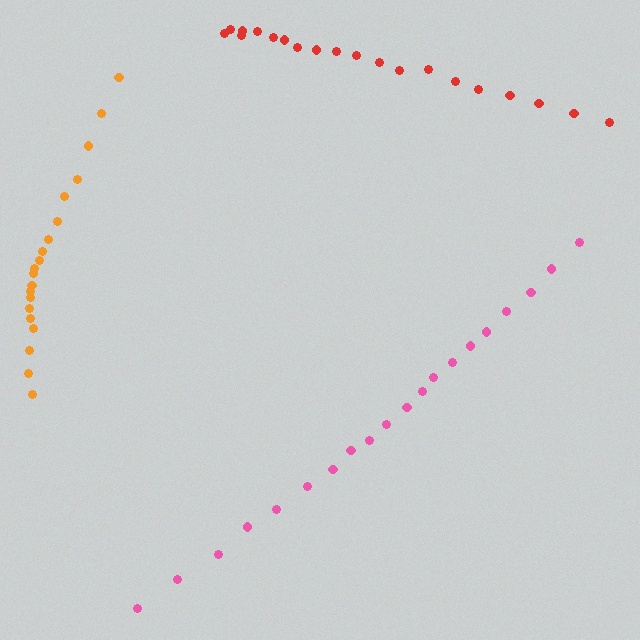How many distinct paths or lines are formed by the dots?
There are 3 distinct paths.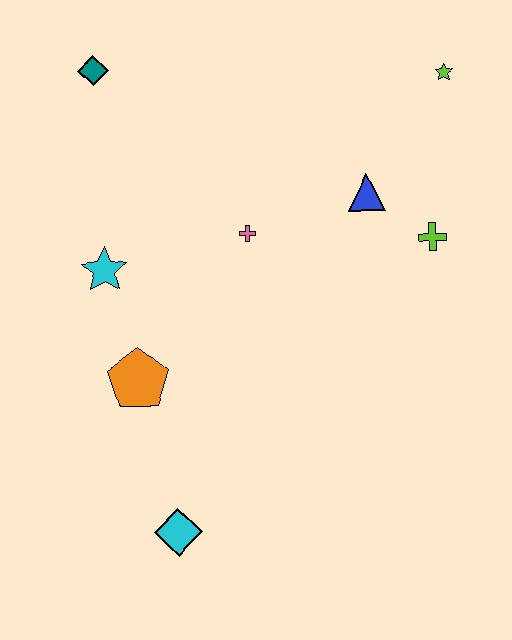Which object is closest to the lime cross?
The blue triangle is closest to the lime cross.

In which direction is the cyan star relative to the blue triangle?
The cyan star is to the left of the blue triangle.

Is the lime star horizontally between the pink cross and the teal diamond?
No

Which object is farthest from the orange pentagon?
The lime star is farthest from the orange pentagon.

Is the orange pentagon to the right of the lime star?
No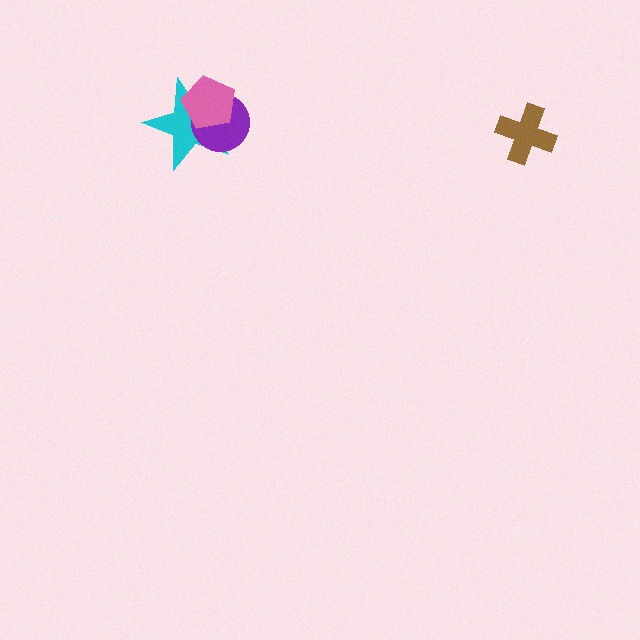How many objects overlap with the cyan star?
2 objects overlap with the cyan star.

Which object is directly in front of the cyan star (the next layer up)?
The purple circle is directly in front of the cyan star.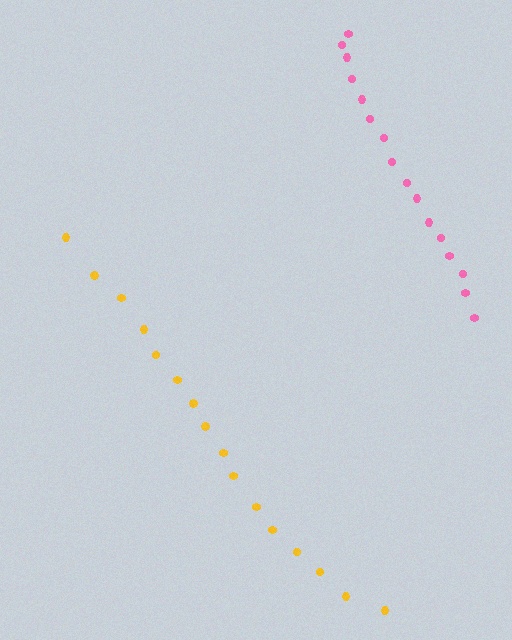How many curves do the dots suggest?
There are 2 distinct paths.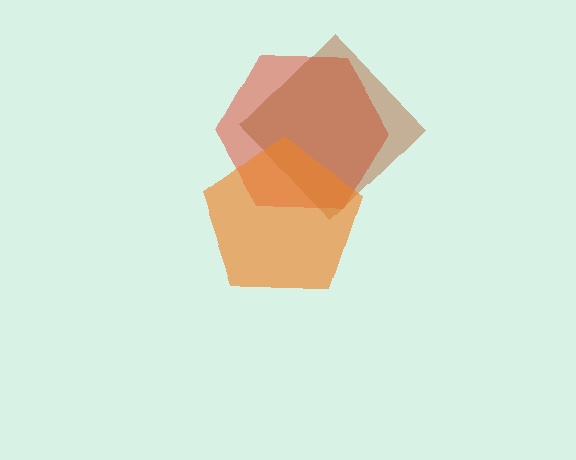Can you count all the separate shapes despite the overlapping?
Yes, there are 3 separate shapes.